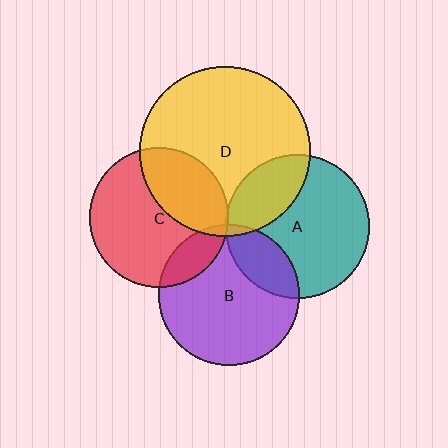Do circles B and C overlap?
Yes.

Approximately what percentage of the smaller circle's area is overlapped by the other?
Approximately 15%.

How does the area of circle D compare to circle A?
Approximately 1.4 times.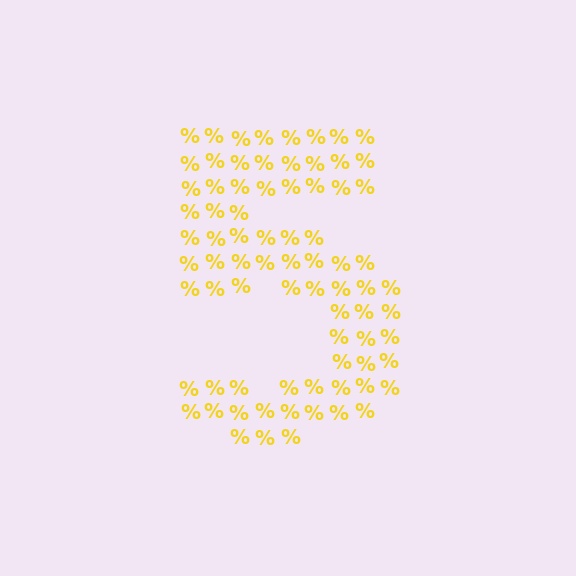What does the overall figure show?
The overall figure shows the digit 5.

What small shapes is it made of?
It is made of small percent signs.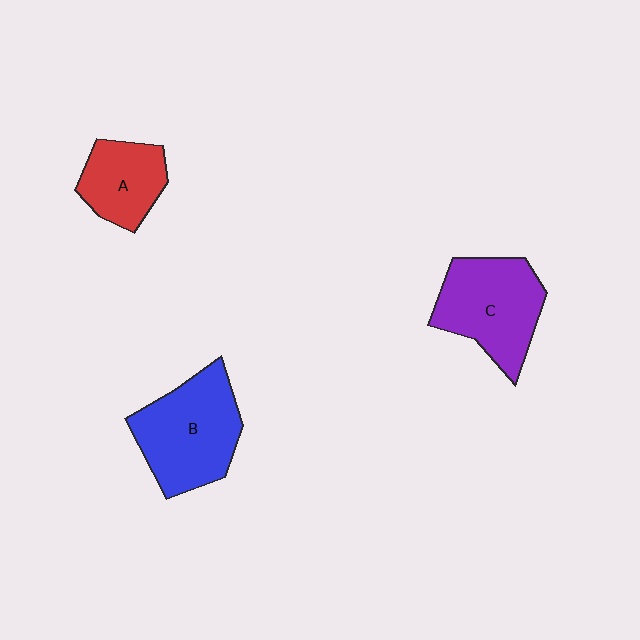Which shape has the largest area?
Shape B (blue).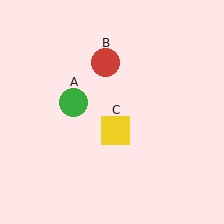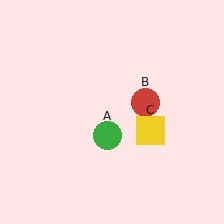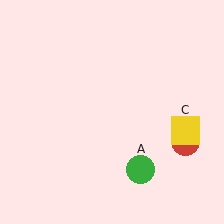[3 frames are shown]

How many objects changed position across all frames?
3 objects changed position: green circle (object A), red circle (object B), yellow square (object C).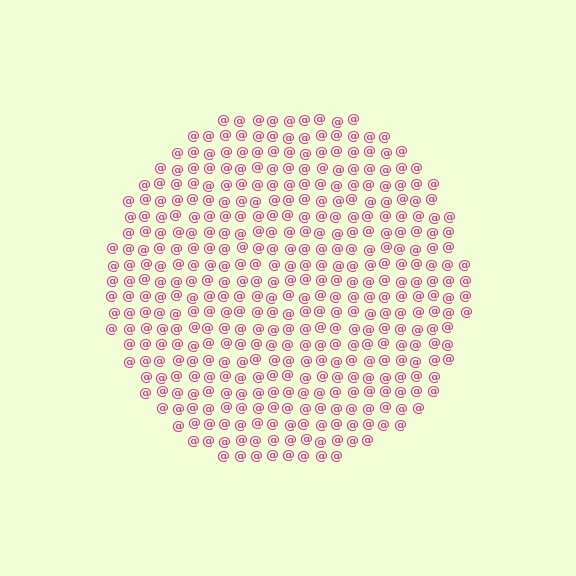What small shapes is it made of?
It is made of small at signs.